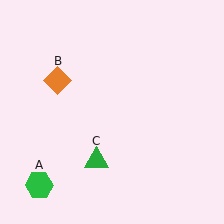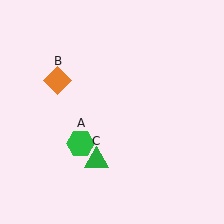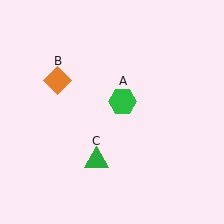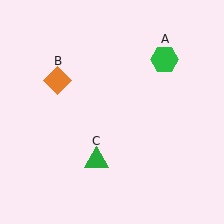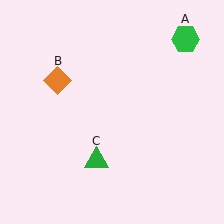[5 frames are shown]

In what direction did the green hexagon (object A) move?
The green hexagon (object A) moved up and to the right.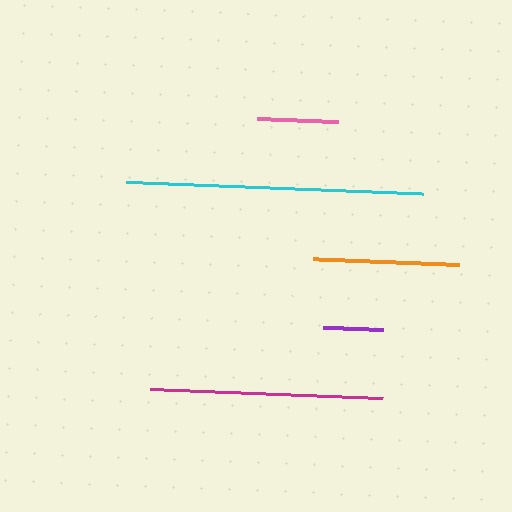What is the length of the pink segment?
The pink segment is approximately 80 pixels long.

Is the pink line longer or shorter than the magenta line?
The magenta line is longer than the pink line.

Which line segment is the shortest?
The purple line is the shortest at approximately 60 pixels.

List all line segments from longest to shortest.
From longest to shortest: cyan, magenta, orange, pink, purple.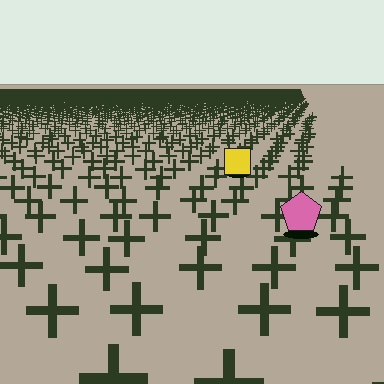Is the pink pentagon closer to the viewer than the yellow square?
Yes. The pink pentagon is closer — you can tell from the texture gradient: the ground texture is coarser near it.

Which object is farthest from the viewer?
The yellow square is farthest from the viewer. It appears smaller and the ground texture around it is denser.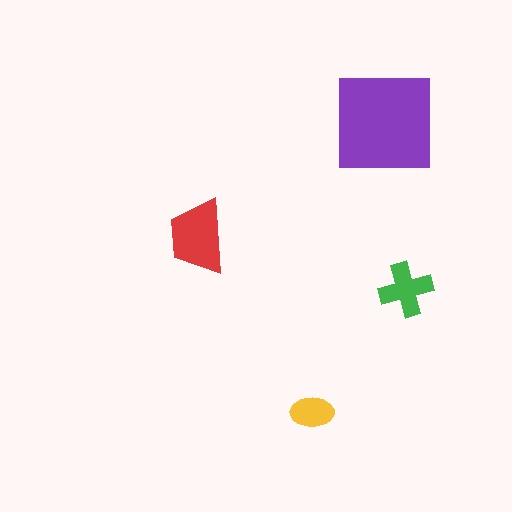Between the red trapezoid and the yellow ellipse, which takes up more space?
The red trapezoid.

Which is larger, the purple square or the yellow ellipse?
The purple square.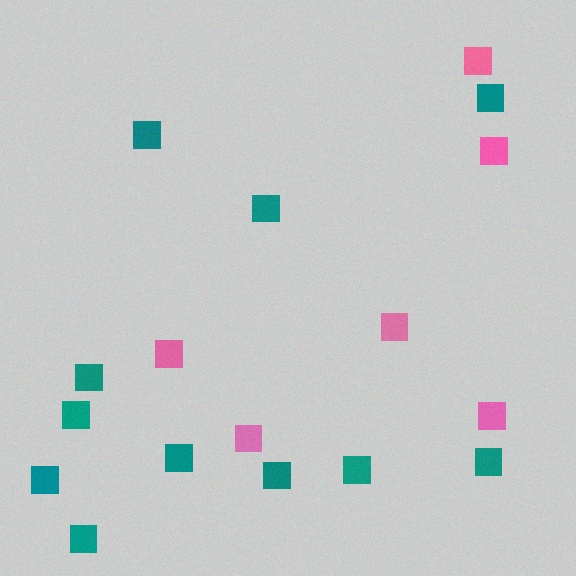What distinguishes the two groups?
There are 2 groups: one group of pink squares (6) and one group of teal squares (11).